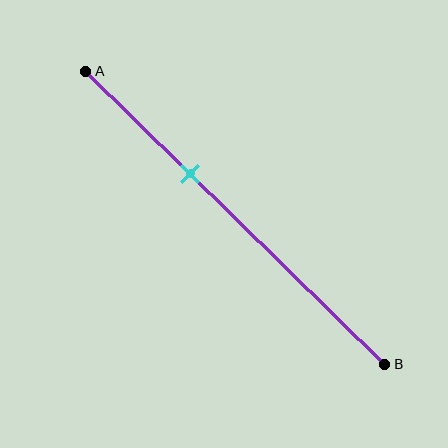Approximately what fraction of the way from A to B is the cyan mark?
The cyan mark is approximately 35% of the way from A to B.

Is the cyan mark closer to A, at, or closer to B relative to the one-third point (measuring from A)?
The cyan mark is approximately at the one-third point of segment AB.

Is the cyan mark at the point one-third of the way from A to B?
Yes, the mark is approximately at the one-third point.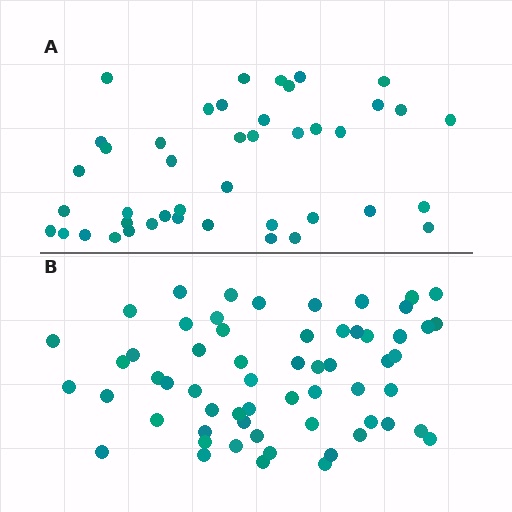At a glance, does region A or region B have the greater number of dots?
Region B (the bottom region) has more dots.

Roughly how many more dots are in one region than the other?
Region B has approximately 15 more dots than region A.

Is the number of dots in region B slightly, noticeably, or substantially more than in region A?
Region B has noticeably more, but not dramatically so. The ratio is roughly 1.4 to 1.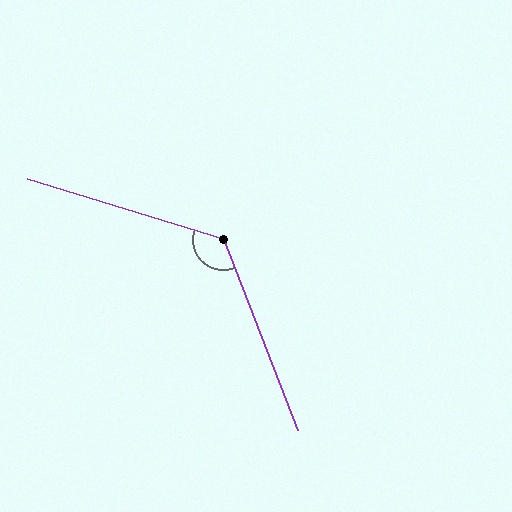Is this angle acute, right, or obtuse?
It is obtuse.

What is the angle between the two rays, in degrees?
Approximately 128 degrees.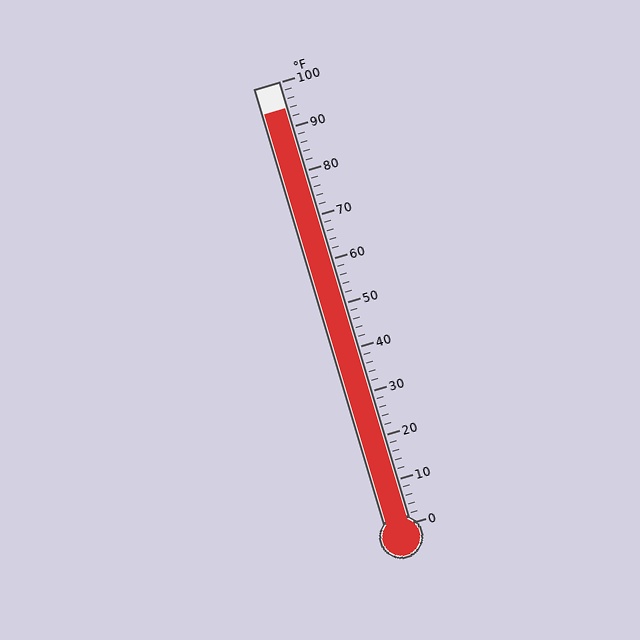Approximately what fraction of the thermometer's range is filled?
The thermometer is filled to approximately 95% of its range.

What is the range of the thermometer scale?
The thermometer scale ranges from 0°F to 100°F.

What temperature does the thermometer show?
The thermometer shows approximately 94°F.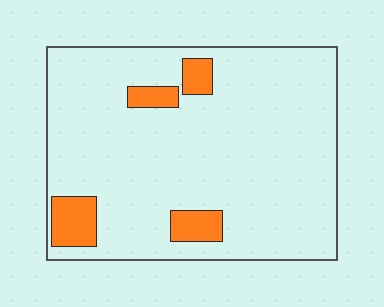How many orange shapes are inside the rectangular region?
4.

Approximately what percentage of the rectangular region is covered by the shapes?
Approximately 10%.